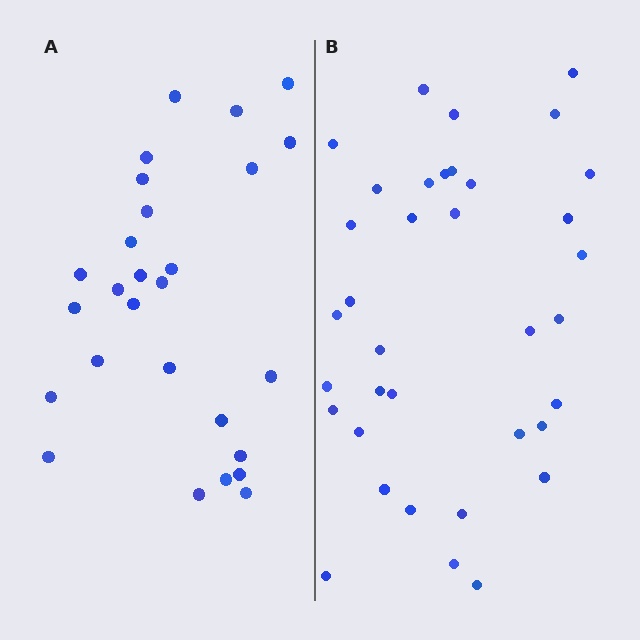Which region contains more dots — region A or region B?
Region B (the right region) has more dots.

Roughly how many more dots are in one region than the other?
Region B has roughly 8 or so more dots than region A.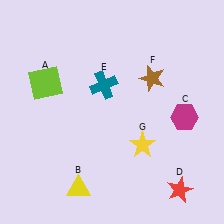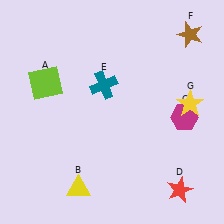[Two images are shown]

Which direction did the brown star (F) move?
The brown star (F) moved up.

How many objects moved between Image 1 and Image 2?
2 objects moved between the two images.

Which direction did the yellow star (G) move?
The yellow star (G) moved right.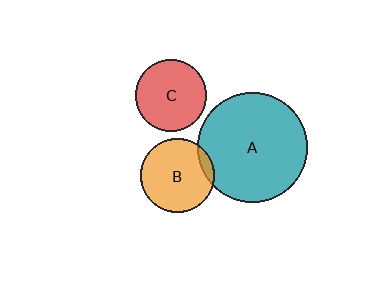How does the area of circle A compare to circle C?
Approximately 2.4 times.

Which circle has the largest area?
Circle A (teal).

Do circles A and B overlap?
Yes.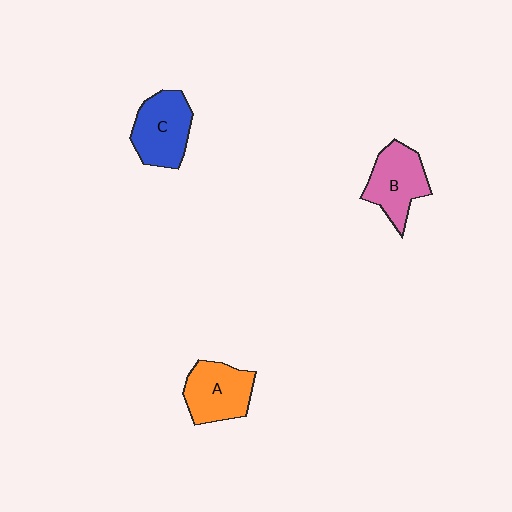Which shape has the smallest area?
Shape A (orange).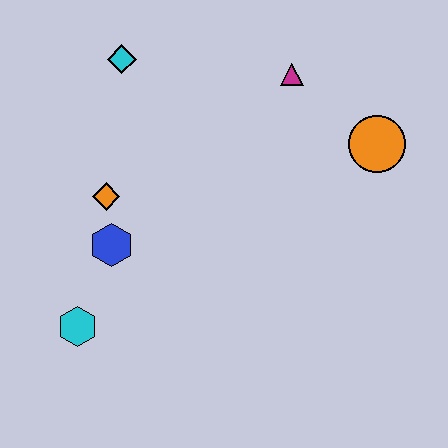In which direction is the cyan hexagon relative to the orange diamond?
The cyan hexagon is below the orange diamond.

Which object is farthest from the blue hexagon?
The orange circle is farthest from the blue hexagon.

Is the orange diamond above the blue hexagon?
Yes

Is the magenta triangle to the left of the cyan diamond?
No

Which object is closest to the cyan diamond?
The orange diamond is closest to the cyan diamond.